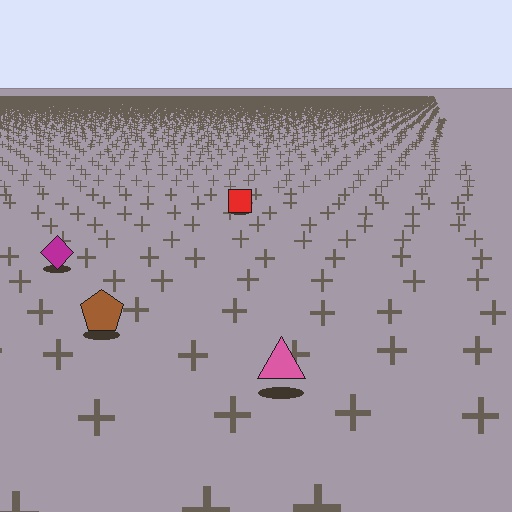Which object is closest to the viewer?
The pink triangle is closest. The texture marks near it are larger and more spread out.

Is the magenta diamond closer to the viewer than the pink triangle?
No. The pink triangle is closer — you can tell from the texture gradient: the ground texture is coarser near it.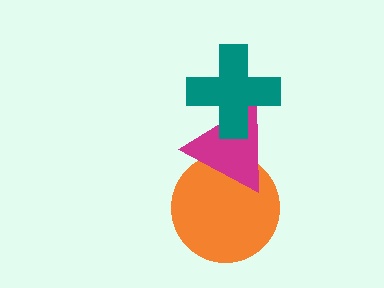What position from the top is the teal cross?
The teal cross is 1st from the top.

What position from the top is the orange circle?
The orange circle is 3rd from the top.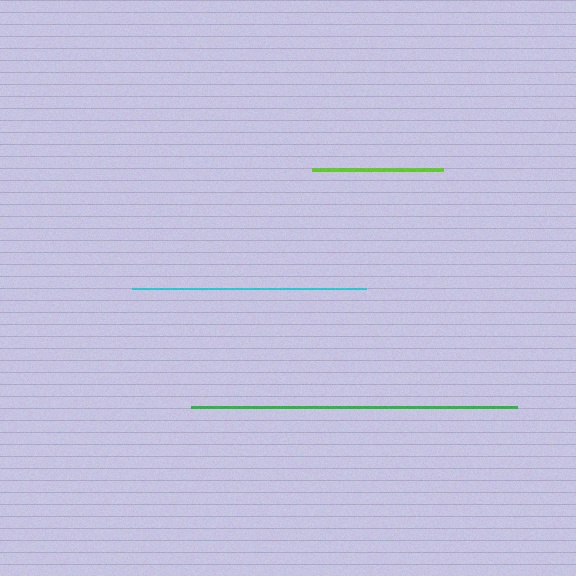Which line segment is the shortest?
The lime line is the shortest at approximately 131 pixels.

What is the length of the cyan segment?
The cyan segment is approximately 234 pixels long.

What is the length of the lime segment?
The lime segment is approximately 131 pixels long.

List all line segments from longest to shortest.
From longest to shortest: green, cyan, lime.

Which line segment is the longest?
The green line is the longest at approximately 326 pixels.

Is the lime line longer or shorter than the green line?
The green line is longer than the lime line.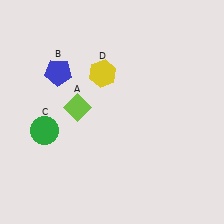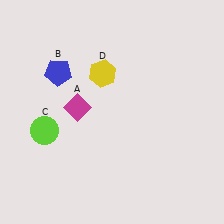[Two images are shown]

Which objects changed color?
A changed from lime to magenta. C changed from green to lime.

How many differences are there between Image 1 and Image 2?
There are 2 differences between the two images.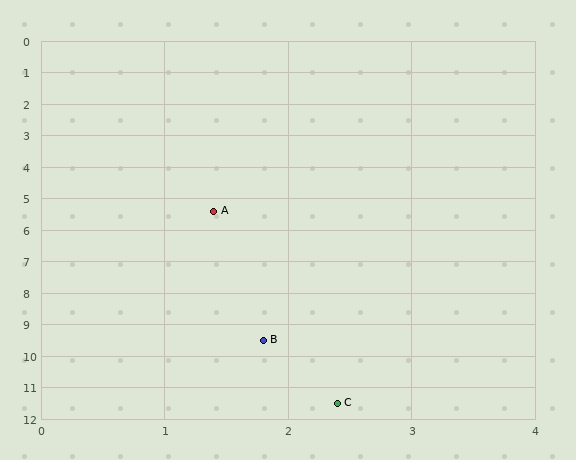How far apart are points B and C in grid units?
Points B and C are about 2.1 grid units apart.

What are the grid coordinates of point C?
Point C is at approximately (2.4, 11.5).